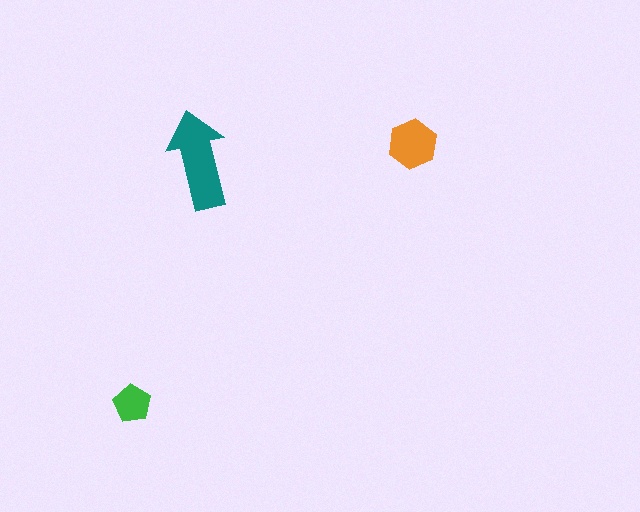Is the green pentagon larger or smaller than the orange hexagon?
Smaller.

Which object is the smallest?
The green pentagon.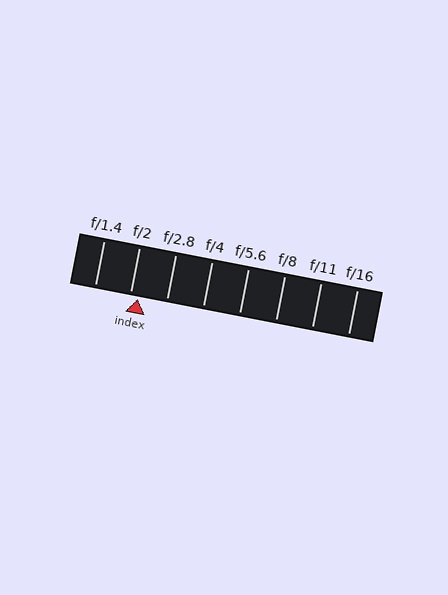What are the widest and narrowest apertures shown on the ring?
The widest aperture shown is f/1.4 and the narrowest is f/16.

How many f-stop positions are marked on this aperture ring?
There are 8 f-stop positions marked.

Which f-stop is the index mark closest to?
The index mark is closest to f/2.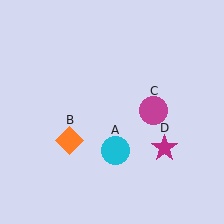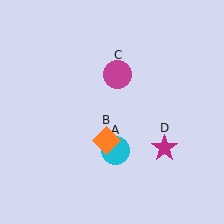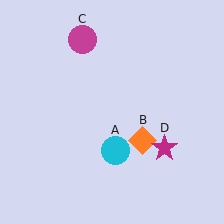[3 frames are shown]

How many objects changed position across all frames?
2 objects changed position: orange diamond (object B), magenta circle (object C).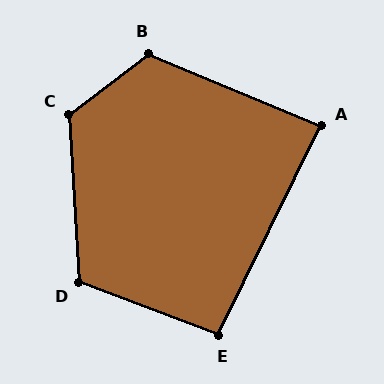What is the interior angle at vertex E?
Approximately 96 degrees (obtuse).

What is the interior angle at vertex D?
Approximately 114 degrees (obtuse).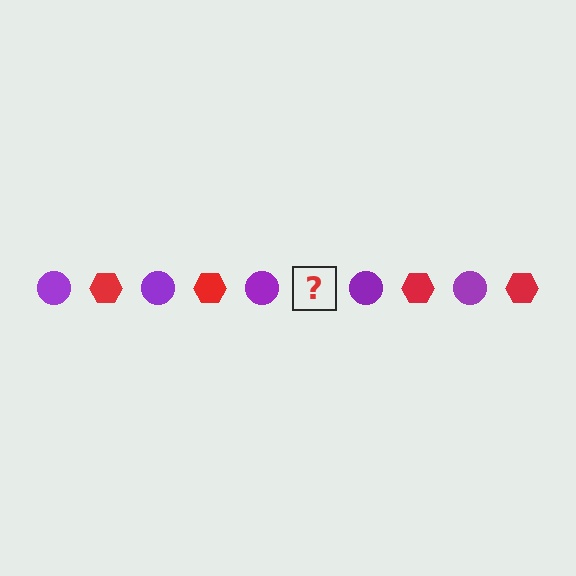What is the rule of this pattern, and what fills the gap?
The rule is that the pattern alternates between purple circle and red hexagon. The gap should be filled with a red hexagon.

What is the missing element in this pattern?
The missing element is a red hexagon.